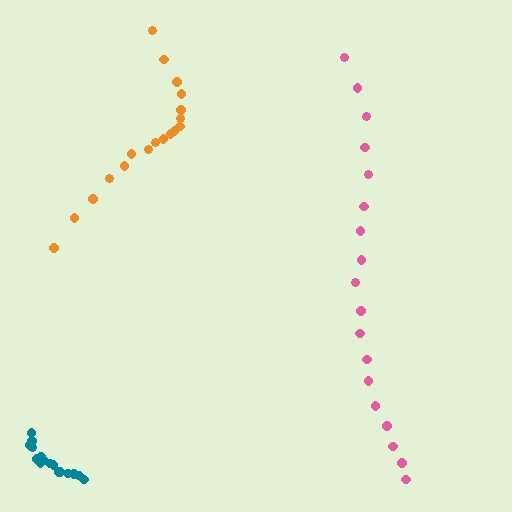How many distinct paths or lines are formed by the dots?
There are 3 distinct paths.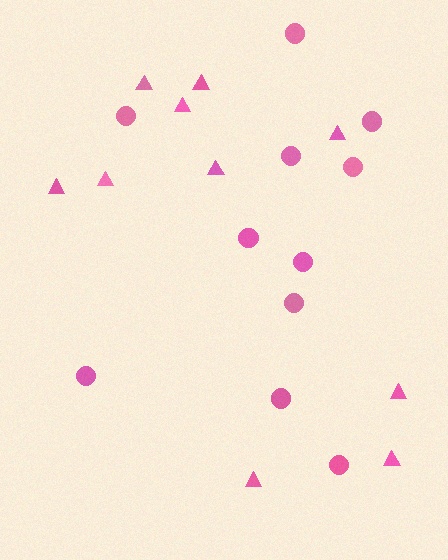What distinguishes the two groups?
There are 2 groups: one group of circles (11) and one group of triangles (10).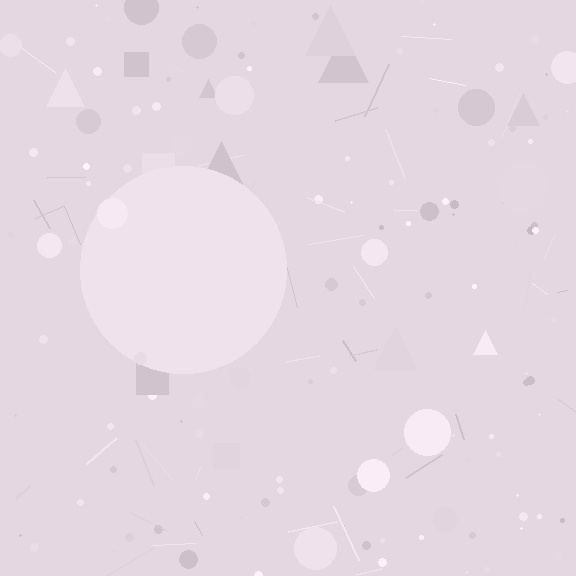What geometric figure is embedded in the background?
A circle is embedded in the background.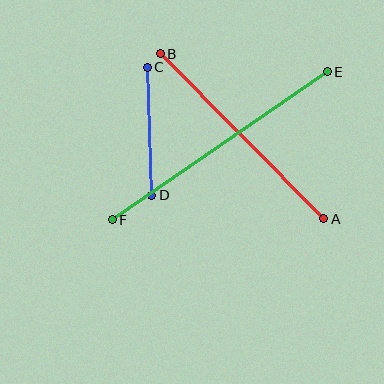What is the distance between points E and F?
The distance is approximately 261 pixels.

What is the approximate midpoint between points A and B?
The midpoint is at approximately (242, 136) pixels.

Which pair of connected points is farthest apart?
Points E and F are farthest apart.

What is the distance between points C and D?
The distance is approximately 128 pixels.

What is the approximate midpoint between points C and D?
The midpoint is at approximately (150, 131) pixels.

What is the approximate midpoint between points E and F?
The midpoint is at approximately (220, 146) pixels.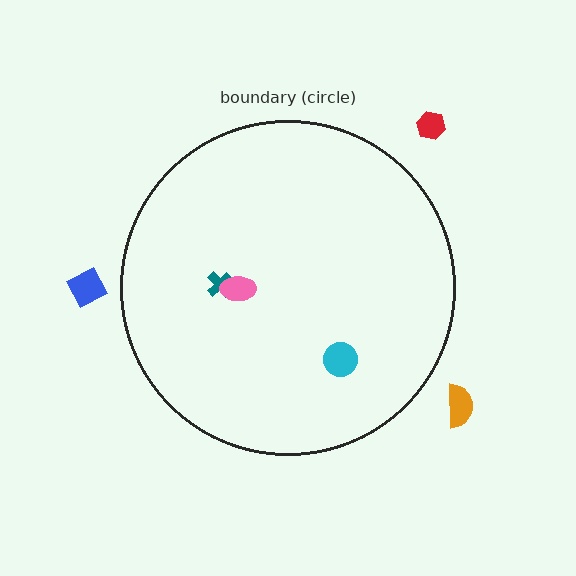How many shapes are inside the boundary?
3 inside, 3 outside.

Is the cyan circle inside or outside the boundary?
Inside.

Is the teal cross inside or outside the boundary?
Inside.